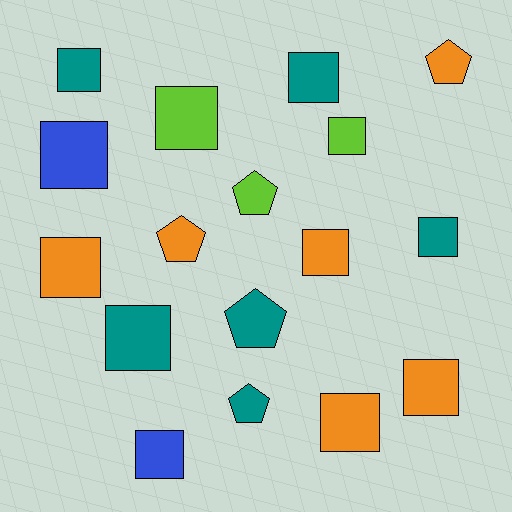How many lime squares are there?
There are 2 lime squares.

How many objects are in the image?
There are 17 objects.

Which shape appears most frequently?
Square, with 12 objects.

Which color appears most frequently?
Orange, with 6 objects.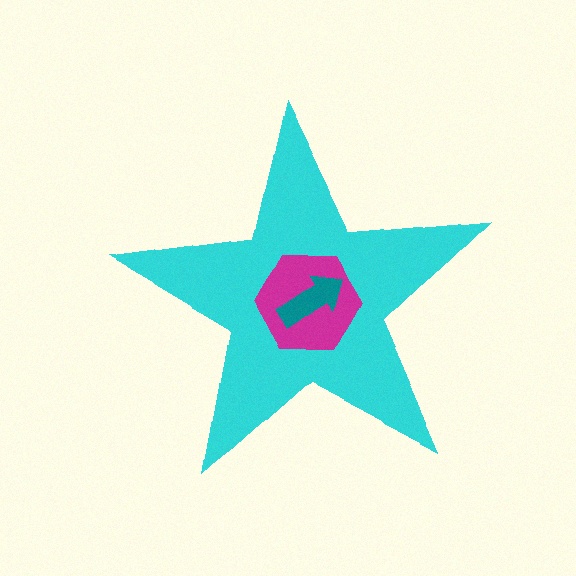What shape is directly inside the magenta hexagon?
The teal arrow.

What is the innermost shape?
The teal arrow.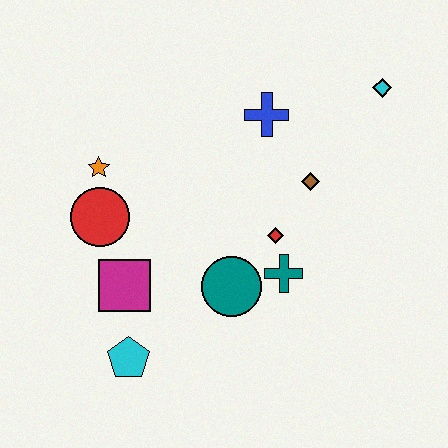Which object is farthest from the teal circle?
The cyan diamond is farthest from the teal circle.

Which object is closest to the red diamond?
The teal cross is closest to the red diamond.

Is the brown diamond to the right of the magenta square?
Yes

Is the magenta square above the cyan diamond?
No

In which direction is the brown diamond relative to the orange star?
The brown diamond is to the right of the orange star.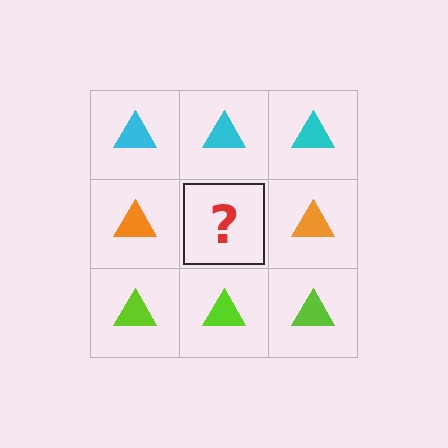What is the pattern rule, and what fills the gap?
The rule is that each row has a consistent color. The gap should be filled with an orange triangle.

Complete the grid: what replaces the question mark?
The question mark should be replaced with an orange triangle.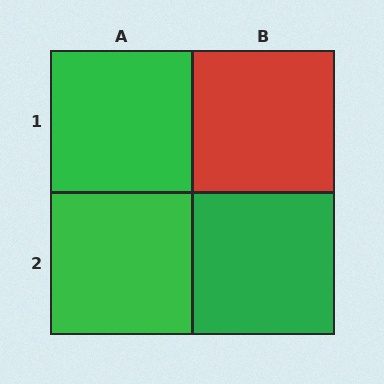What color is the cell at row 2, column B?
Green.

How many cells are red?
1 cell is red.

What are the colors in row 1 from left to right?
Green, red.